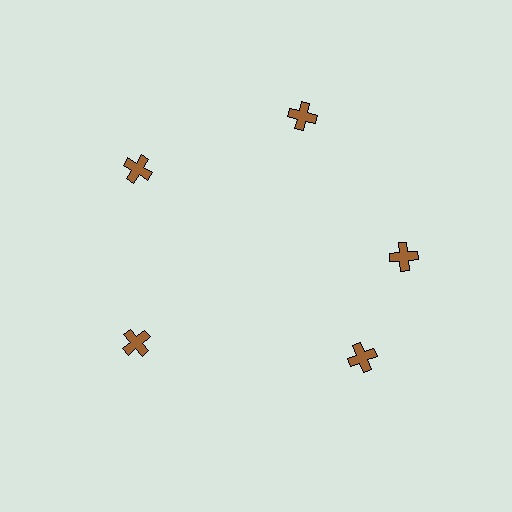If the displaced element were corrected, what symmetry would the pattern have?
It would have 5-fold rotational symmetry — the pattern would map onto itself every 72 degrees.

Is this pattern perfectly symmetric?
No. The 5 brown crosses are arranged in a ring, but one element near the 5 o'clock position is rotated out of alignment along the ring, breaking the 5-fold rotational symmetry.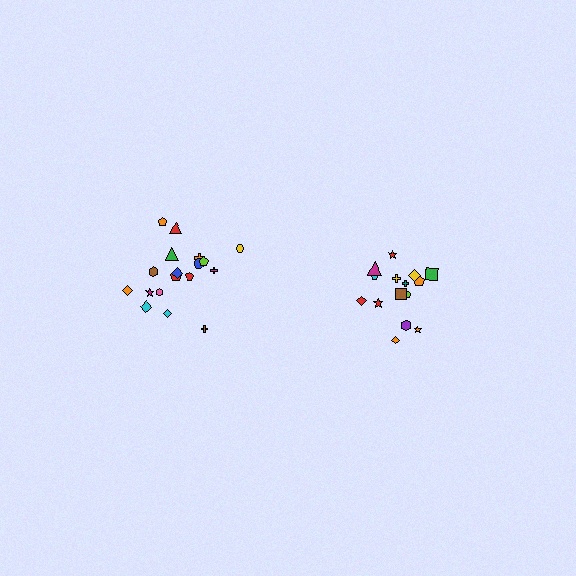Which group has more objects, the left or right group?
The left group.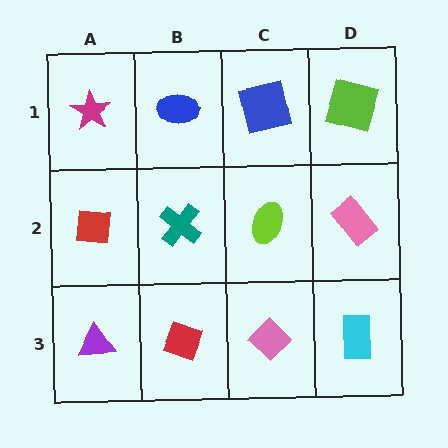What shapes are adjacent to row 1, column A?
A red square (row 2, column A), a blue ellipse (row 1, column B).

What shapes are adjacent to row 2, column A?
A magenta star (row 1, column A), a purple triangle (row 3, column A), a teal cross (row 2, column B).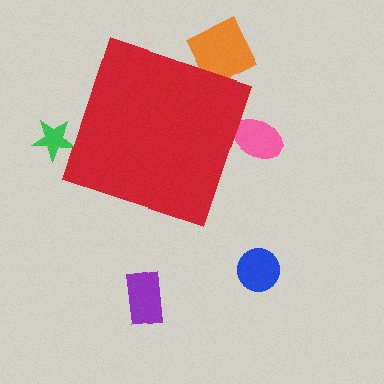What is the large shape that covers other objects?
A red diamond.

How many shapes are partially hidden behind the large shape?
3 shapes are partially hidden.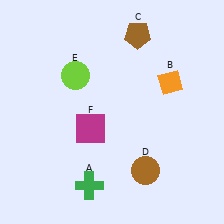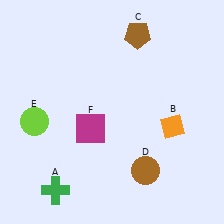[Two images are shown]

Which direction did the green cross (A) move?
The green cross (A) moved left.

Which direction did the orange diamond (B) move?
The orange diamond (B) moved down.